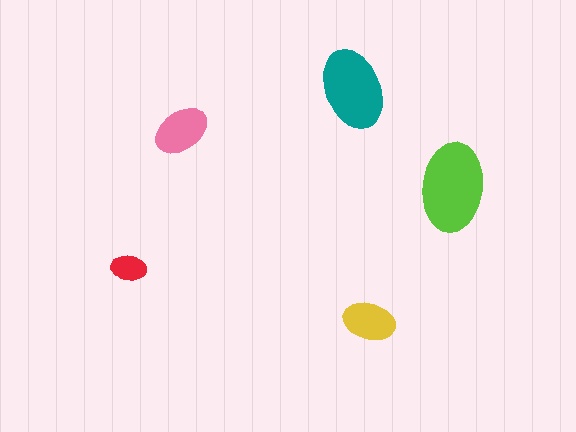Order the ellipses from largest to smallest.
the lime one, the teal one, the pink one, the yellow one, the red one.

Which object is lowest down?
The yellow ellipse is bottommost.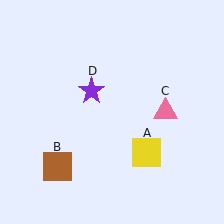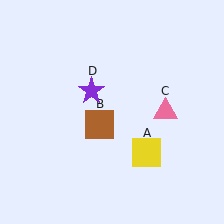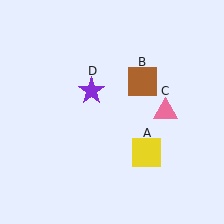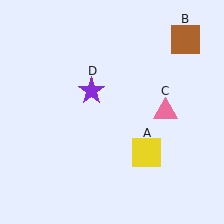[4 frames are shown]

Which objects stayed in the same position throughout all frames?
Yellow square (object A) and pink triangle (object C) and purple star (object D) remained stationary.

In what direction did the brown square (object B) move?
The brown square (object B) moved up and to the right.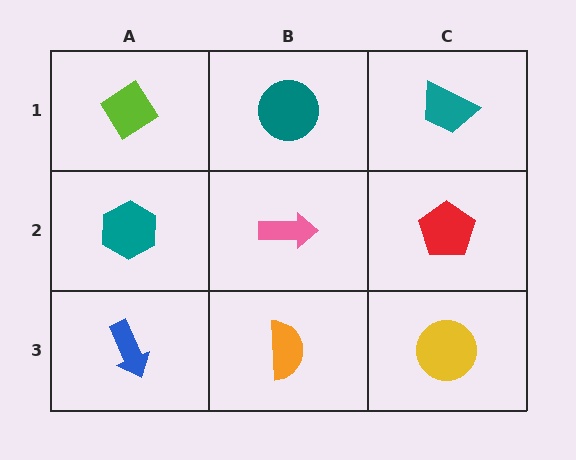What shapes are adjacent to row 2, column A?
A lime diamond (row 1, column A), a blue arrow (row 3, column A), a pink arrow (row 2, column B).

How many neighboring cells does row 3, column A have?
2.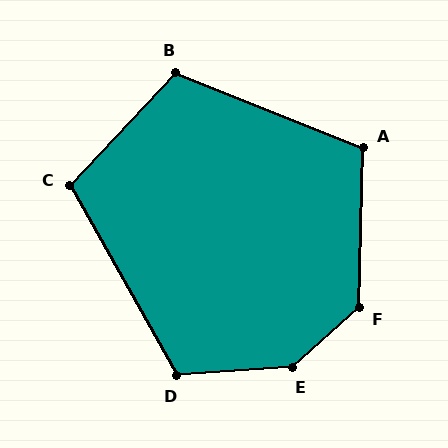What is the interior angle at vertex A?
Approximately 110 degrees (obtuse).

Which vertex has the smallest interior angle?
C, at approximately 108 degrees.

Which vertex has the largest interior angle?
E, at approximately 142 degrees.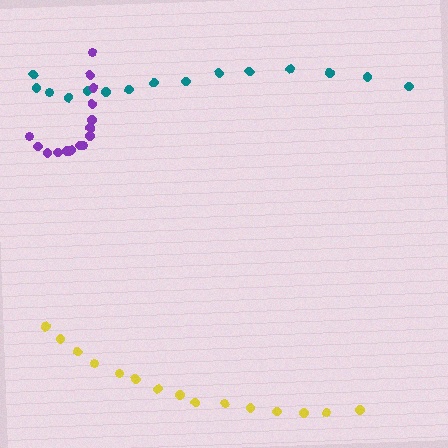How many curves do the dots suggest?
There are 3 distinct paths.